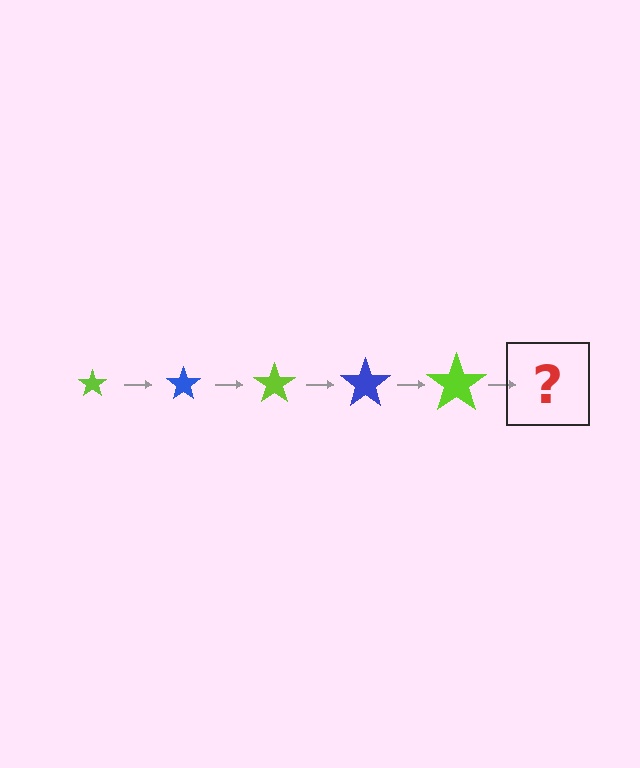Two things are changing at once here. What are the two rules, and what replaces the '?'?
The two rules are that the star grows larger each step and the color cycles through lime and blue. The '?' should be a blue star, larger than the previous one.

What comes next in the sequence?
The next element should be a blue star, larger than the previous one.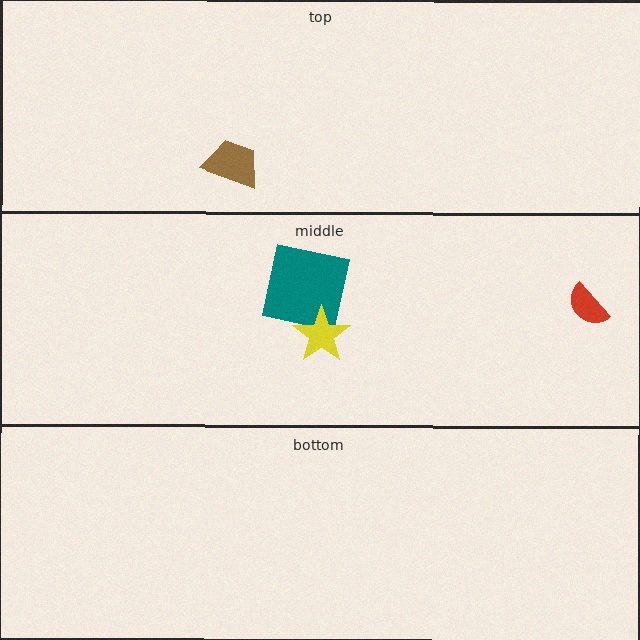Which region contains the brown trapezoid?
The top region.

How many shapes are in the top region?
1.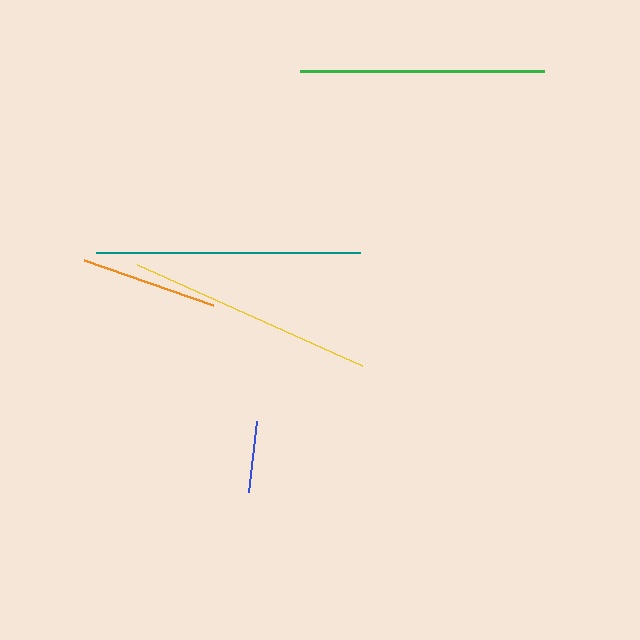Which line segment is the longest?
The teal line is the longest at approximately 264 pixels.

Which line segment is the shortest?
The blue line is the shortest at approximately 72 pixels.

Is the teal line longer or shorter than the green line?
The teal line is longer than the green line.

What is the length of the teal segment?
The teal segment is approximately 264 pixels long.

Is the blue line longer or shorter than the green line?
The green line is longer than the blue line.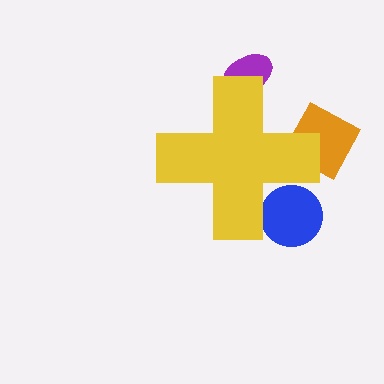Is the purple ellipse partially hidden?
Yes, the purple ellipse is partially hidden behind the yellow cross.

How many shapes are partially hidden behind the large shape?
3 shapes are partially hidden.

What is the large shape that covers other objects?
A yellow cross.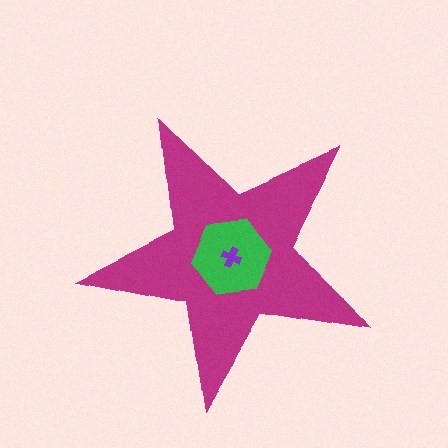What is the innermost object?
The purple cross.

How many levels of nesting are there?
3.